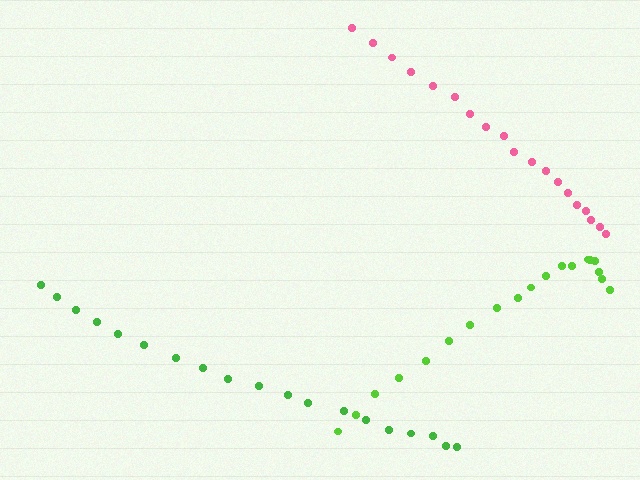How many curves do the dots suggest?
There are 3 distinct paths.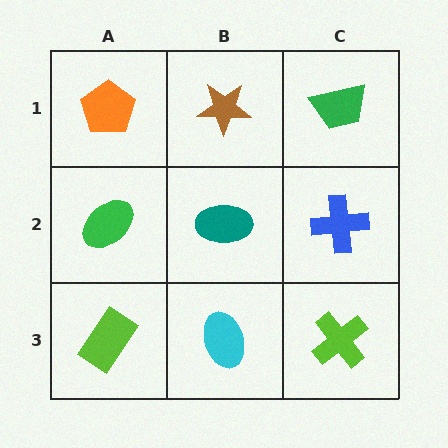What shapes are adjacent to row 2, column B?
A brown star (row 1, column B), a cyan ellipse (row 3, column B), a green ellipse (row 2, column A), a blue cross (row 2, column C).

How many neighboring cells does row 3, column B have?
3.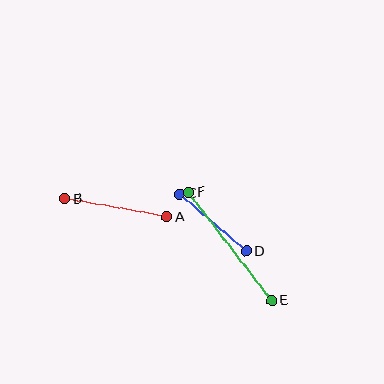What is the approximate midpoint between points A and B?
The midpoint is at approximately (116, 208) pixels.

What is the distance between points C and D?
The distance is approximately 88 pixels.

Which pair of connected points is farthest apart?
Points E and F are farthest apart.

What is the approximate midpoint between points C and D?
The midpoint is at approximately (213, 223) pixels.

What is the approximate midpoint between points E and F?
The midpoint is at approximately (230, 246) pixels.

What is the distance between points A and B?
The distance is approximately 104 pixels.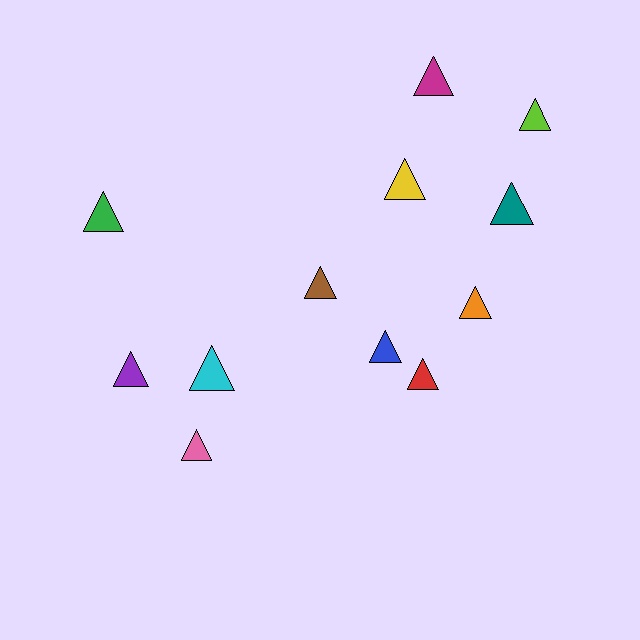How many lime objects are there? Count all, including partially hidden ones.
There is 1 lime object.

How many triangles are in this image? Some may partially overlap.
There are 12 triangles.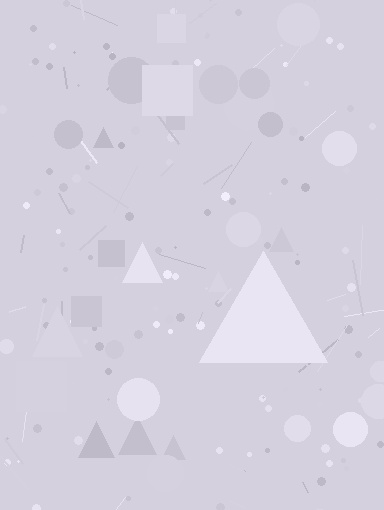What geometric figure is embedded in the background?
A triangle is embedded in the background.